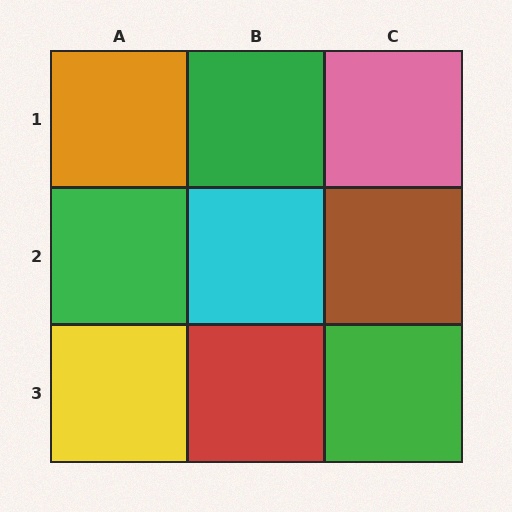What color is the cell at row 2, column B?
Cyan.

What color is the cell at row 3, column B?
Red.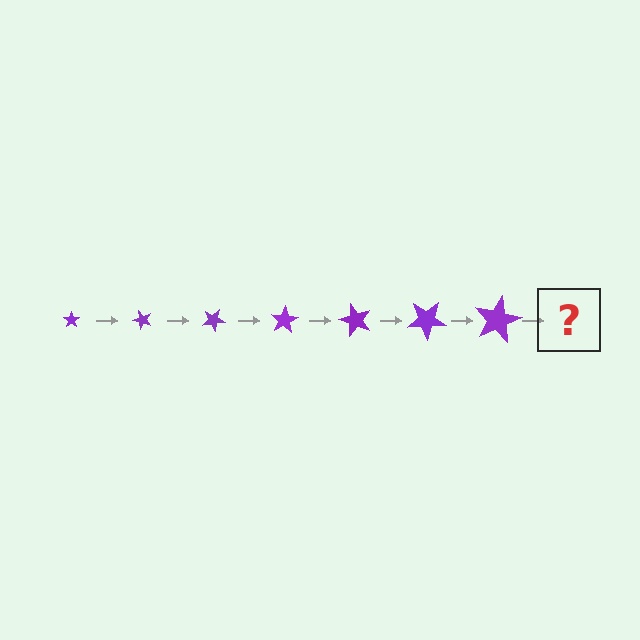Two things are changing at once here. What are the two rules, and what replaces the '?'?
The two rules are that the star grows larger each step and it rotates 50 degrees each step. The '?' should be a star, larger than the previous one and rotated 350 degrees from the start.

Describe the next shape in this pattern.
It should be a star, larger than the previous one and rotated 350 degrees from the start.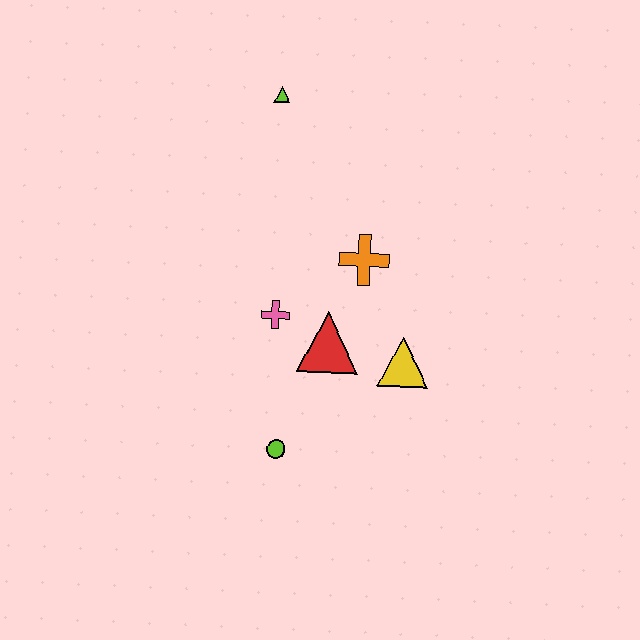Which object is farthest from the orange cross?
The lime circle is farthest from the orange cross.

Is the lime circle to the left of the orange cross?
Yes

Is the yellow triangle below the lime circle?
No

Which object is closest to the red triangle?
The pink cross is closest to the red triangle.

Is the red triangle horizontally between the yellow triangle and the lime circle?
Yes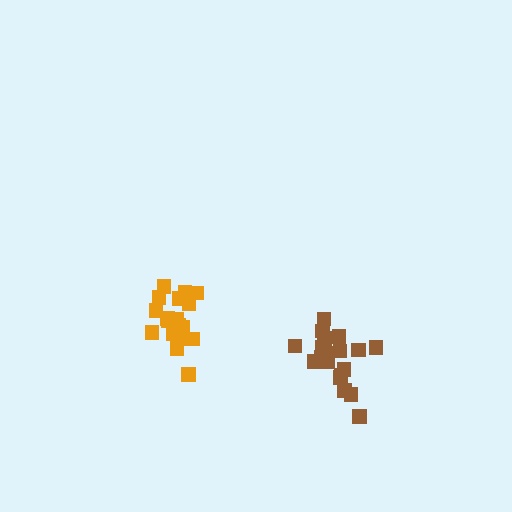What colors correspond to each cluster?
The clusters are colored: orange, brown.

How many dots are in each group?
Group 1: 21 dots, Group 2: 19 dots (40 total).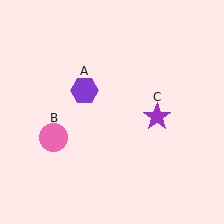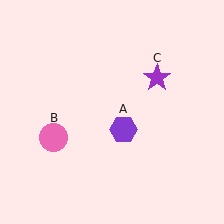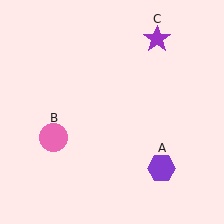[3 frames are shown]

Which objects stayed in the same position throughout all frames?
Pink circle (object B) remained stationary.